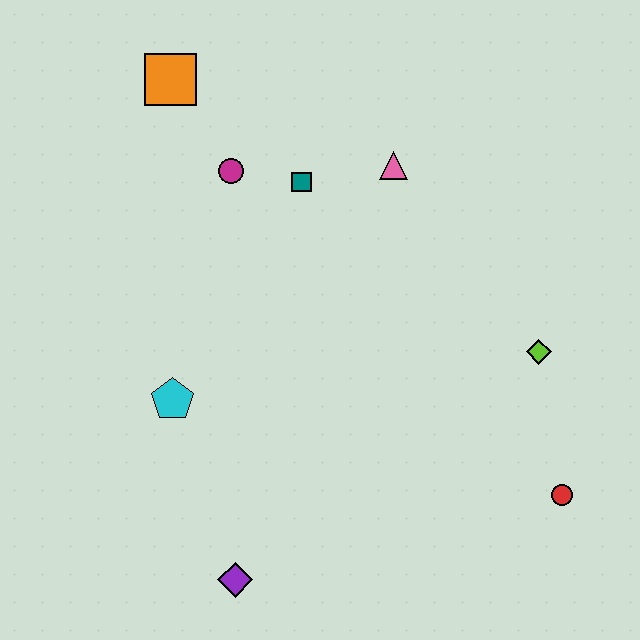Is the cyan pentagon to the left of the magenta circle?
Yes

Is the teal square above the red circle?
Yes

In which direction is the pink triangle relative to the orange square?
The pink triangle is to the right of the orange square.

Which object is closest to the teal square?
The magenta circle is closest to the teal square.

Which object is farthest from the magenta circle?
The red circle is farthest from the magenta circle.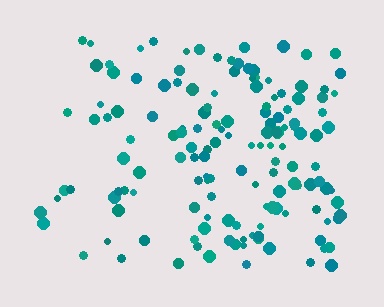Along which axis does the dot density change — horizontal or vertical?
Horizontal.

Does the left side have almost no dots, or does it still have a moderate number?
Still a moderate number, just noticeably fewer than the right.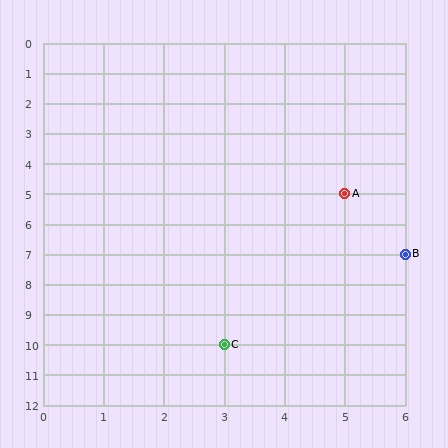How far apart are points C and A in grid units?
Points C and A are 2 columns and 5 rows apart (about 5.4 grid units diagonally).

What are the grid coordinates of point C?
Point C is at grid coordinates (3, 10).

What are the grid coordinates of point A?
Point A is at grid coordinates (5, 5).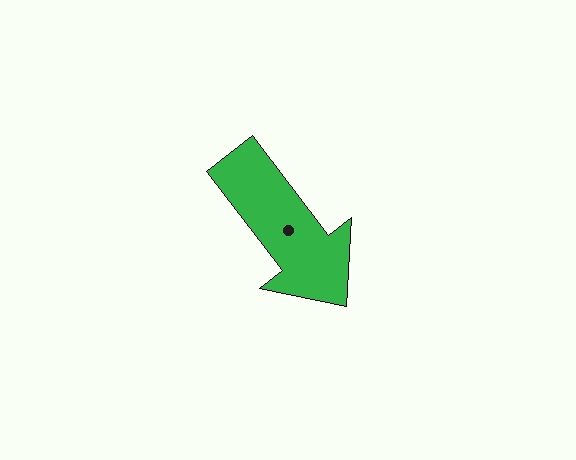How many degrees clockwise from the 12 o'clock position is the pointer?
Approximately 142 degrees.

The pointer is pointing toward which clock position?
Roughly 5 o'clock.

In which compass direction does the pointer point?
Southeast.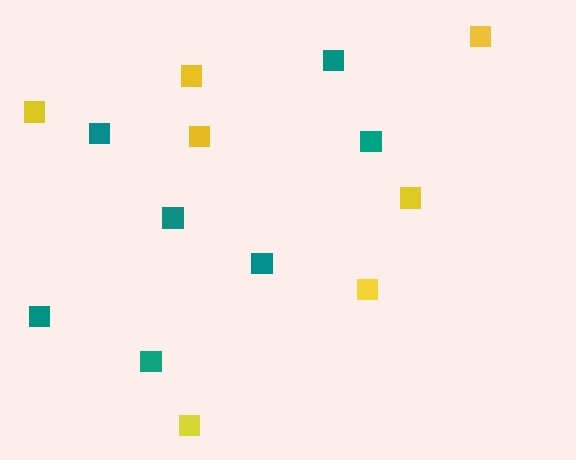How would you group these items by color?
There are 2 groups: one group of yellow squares (7) and one group of teal squares (7).